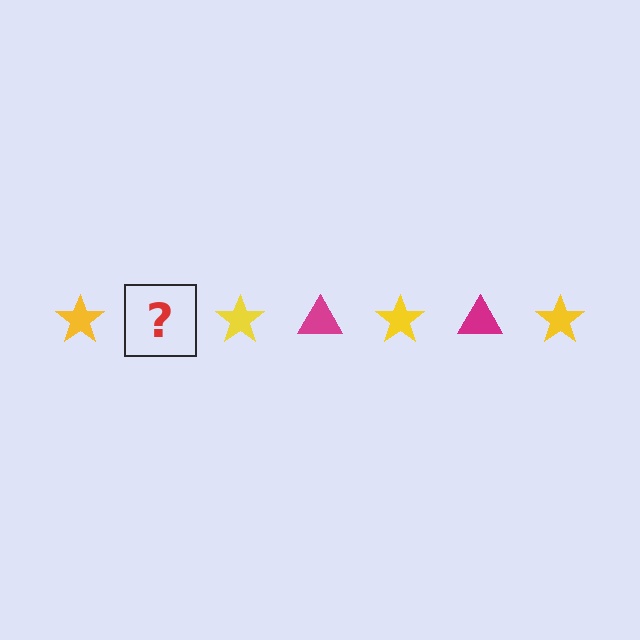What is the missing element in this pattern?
The missing element is a magenta triangle.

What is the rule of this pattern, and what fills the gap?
The rule is that the pattern alternates between yellow star and magenta triangle. The gap should be filled with a magenta triangle.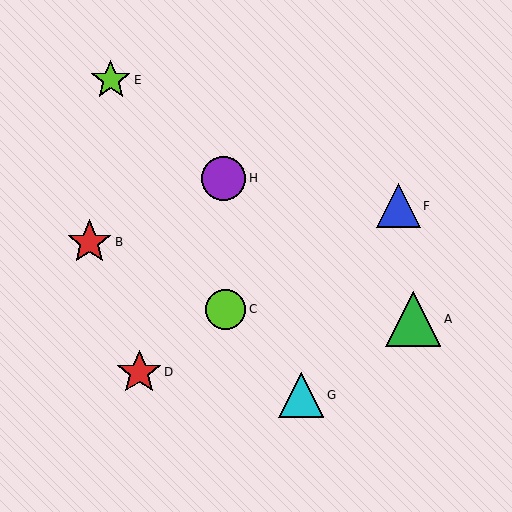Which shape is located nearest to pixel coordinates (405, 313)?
The green triangle (labeled A) at (413, 319) is nearest to that location.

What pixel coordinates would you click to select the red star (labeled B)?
Click at (89, 242) to select the red star B.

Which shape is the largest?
The green triangle (labeled A) is the largest.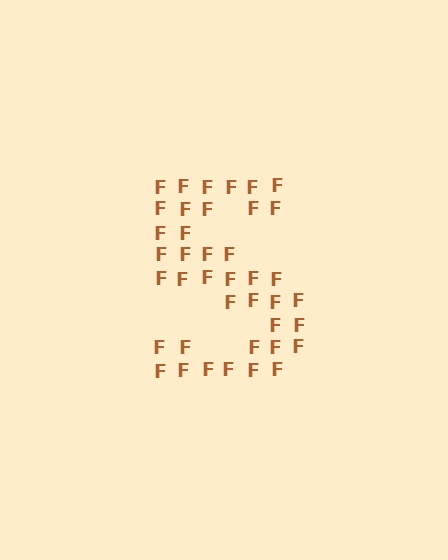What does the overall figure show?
The overall figure shows the letter S.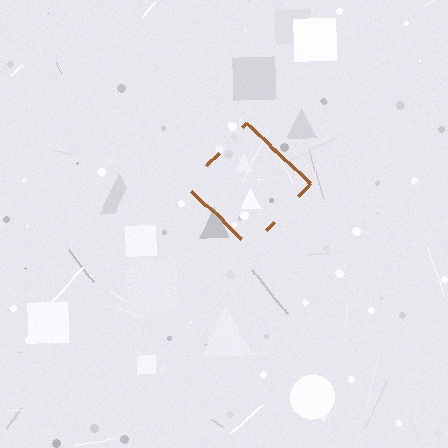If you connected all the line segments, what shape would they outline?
They would outline a diamond.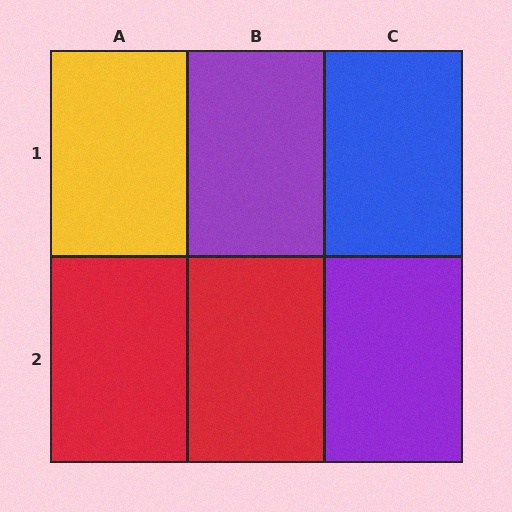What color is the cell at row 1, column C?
Blue.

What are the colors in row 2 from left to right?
Red, red, purple.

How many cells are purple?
2 cells are purple.